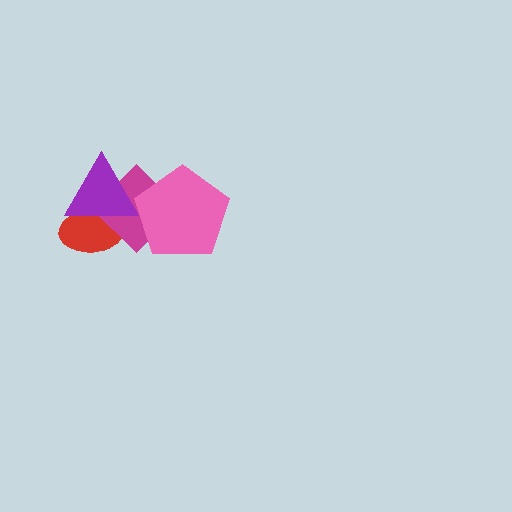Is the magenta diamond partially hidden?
Yes, it is partially covered by another shape.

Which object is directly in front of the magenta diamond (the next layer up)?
The purple triangle is directly in front of the magenta diamond.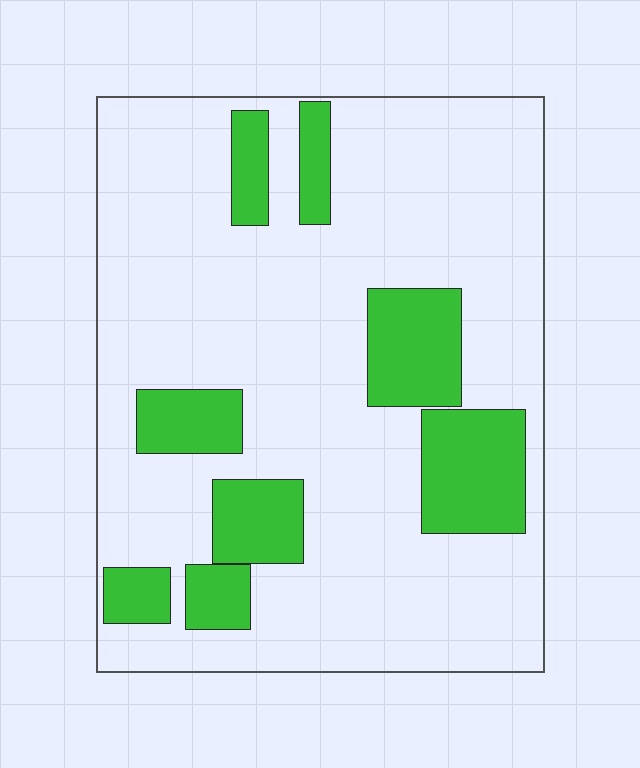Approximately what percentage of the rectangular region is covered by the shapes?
Approximately 20%.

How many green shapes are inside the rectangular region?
8.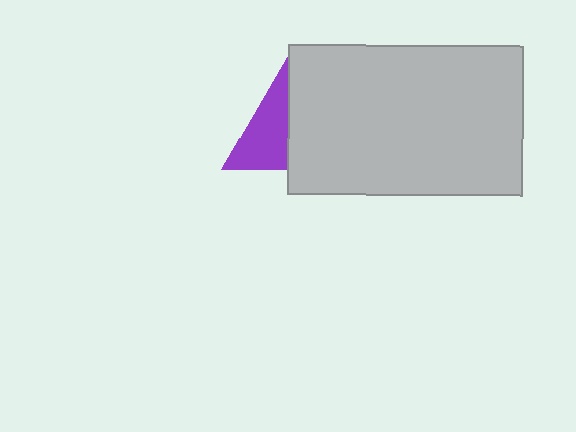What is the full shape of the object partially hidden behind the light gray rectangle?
The partially hidden object is a purple triangle.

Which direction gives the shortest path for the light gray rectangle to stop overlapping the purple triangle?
Moving right gives the shortest separation.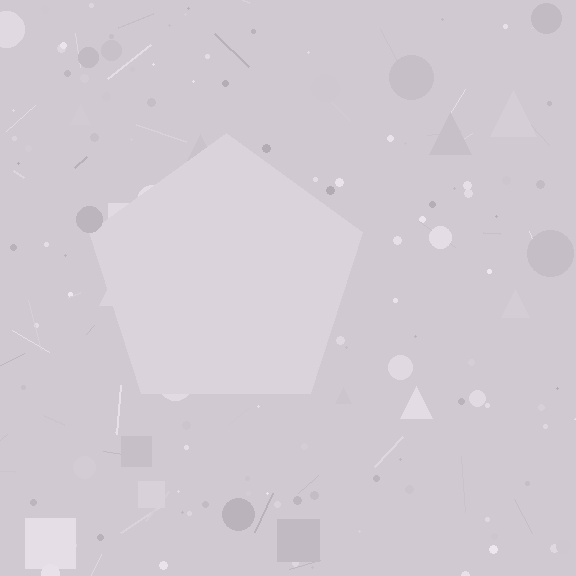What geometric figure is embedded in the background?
A pentagon is embedded in the background.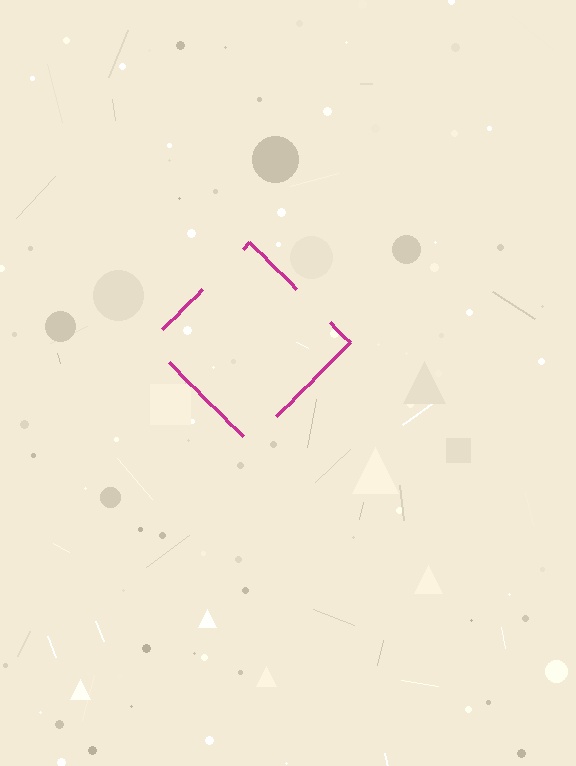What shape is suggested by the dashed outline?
The dashed outline suggests a diamond.